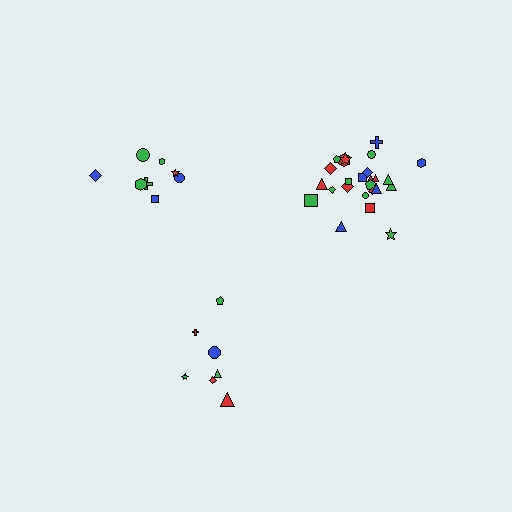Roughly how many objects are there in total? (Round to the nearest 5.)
Roughly 40 objects in total.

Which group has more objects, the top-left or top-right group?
The top-right group.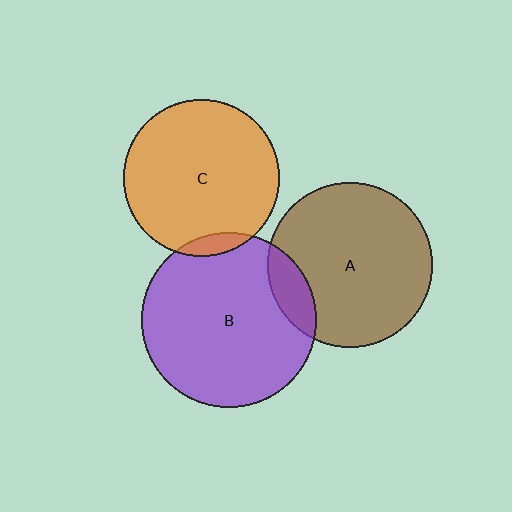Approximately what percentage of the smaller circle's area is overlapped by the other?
Approximately 5%.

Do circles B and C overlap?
Yes.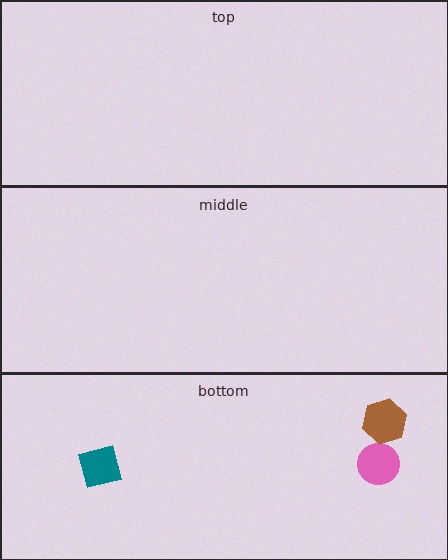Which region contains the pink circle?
The bottom region.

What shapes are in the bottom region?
The pink circle, the teal square, the brown hexagon.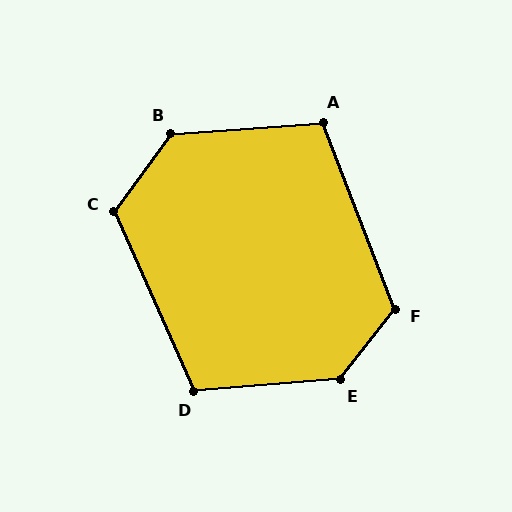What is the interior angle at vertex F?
Approximately 121 degrees (obtuse).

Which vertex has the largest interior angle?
E, at approximately 133 degrees.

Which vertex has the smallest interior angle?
A, at approximately 107 degrees.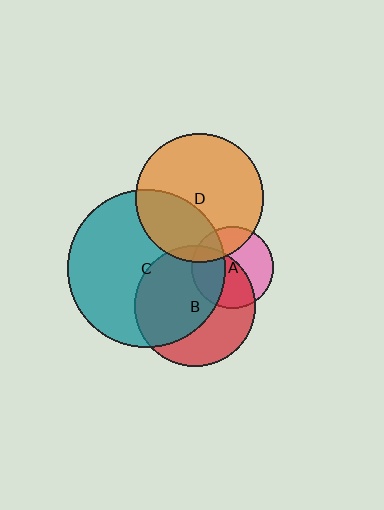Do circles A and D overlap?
Yes.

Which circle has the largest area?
Circle C (teal).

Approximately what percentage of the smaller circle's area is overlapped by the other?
Approximately 25%.